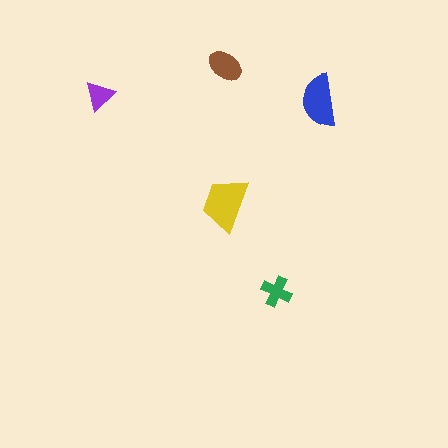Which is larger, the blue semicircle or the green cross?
The blue semicircle.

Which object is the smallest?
The purple triangle.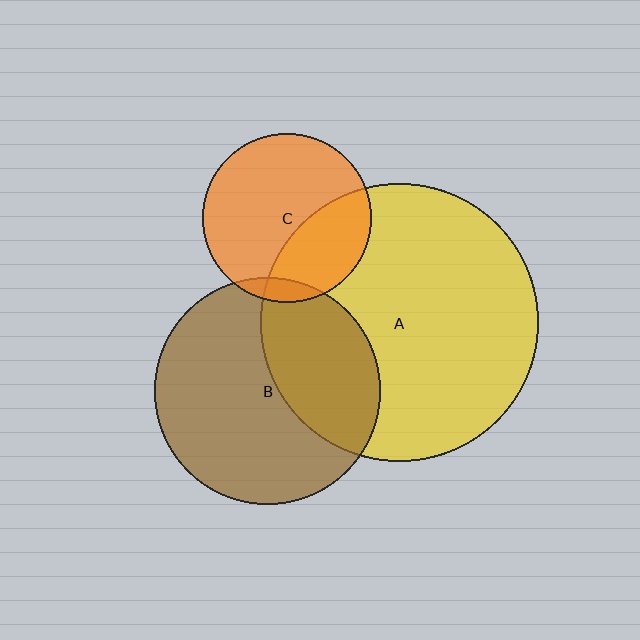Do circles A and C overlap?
Yes.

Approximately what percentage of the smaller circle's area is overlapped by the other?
Approximately 35%.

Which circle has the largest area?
Circle A (yellow).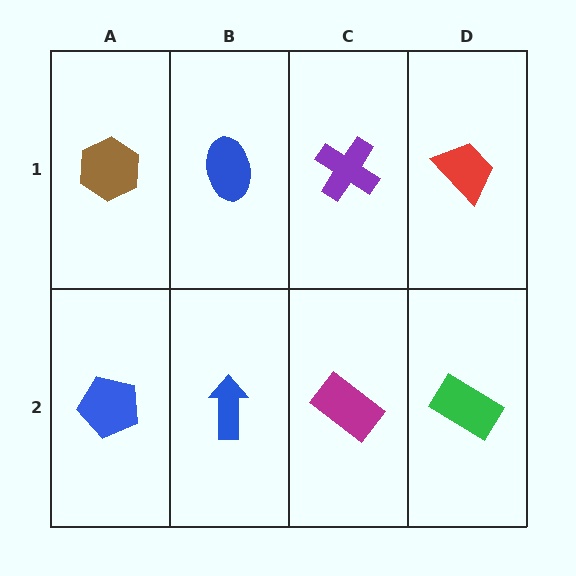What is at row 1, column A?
A brown hexagon.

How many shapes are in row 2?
4 shapes.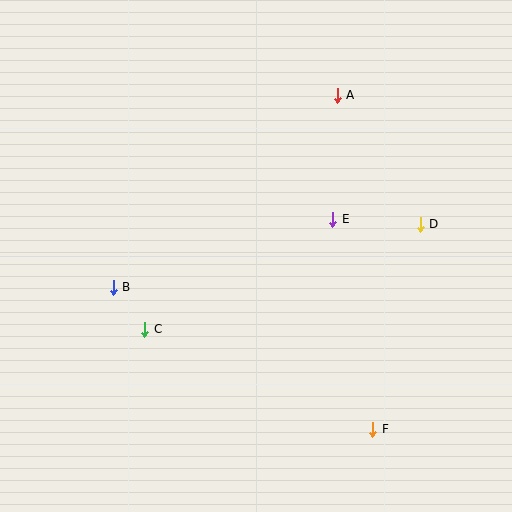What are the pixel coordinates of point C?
Point C is at (145, 329).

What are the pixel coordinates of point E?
Point E is at (333, 219).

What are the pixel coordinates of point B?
Point B is at (113, 287).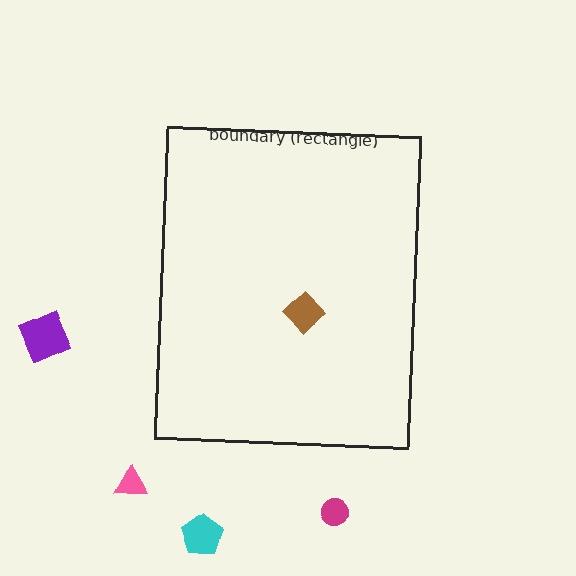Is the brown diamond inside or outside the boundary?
Inside.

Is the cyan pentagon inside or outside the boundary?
Outside.